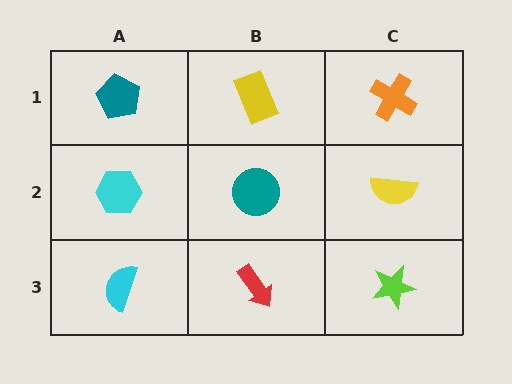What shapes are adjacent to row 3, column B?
A teal circle (row 2, column B), a cyan semicircle (row 3, column A), a lime star (row 3, column C).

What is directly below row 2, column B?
A red arrow.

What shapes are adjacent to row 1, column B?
A teal circle (row 2, column B), a teal pentagon (row 1, column A), an orange cross (row 1, column C).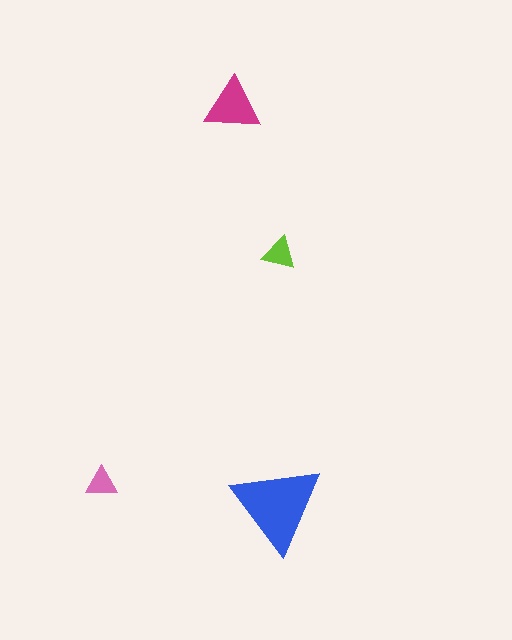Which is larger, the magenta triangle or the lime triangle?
The magenta one.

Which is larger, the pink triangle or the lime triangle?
The lime one.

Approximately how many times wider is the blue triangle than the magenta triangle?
About 1.5 times wider.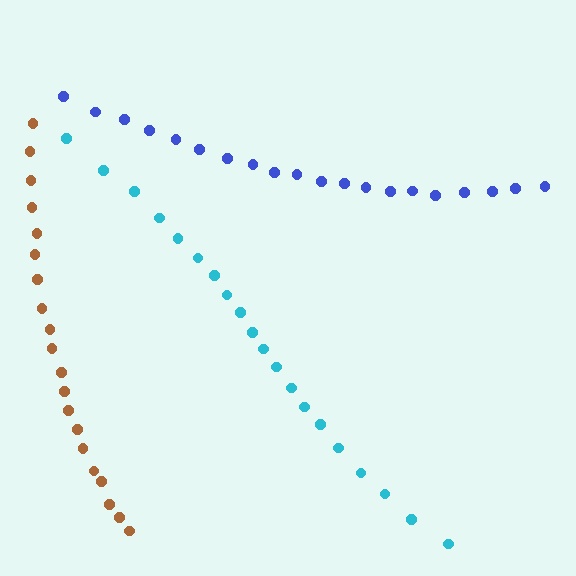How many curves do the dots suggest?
There are 3 distinct paths.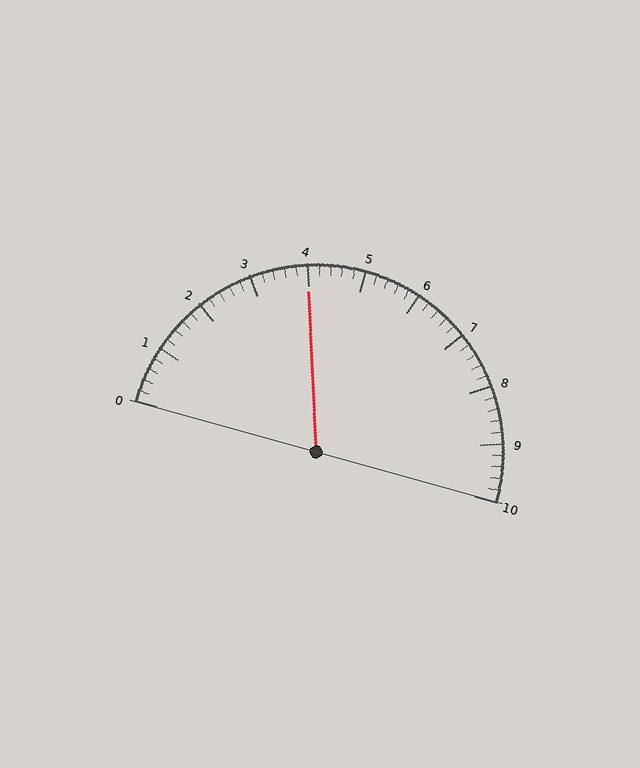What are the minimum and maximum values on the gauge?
The gauge ranges from 0 to 10.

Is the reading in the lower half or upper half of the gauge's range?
The reading is in the lower half of the range (0 to 10).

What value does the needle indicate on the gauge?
The needle indicates approximately 4.0.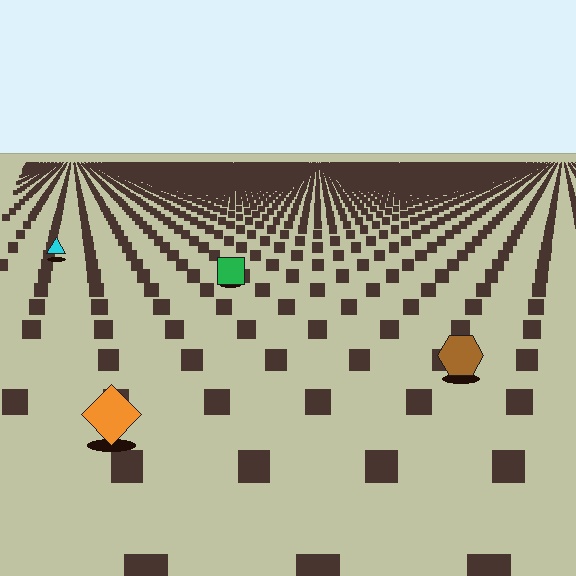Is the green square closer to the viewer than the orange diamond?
No. The orange diamond is closer — you can tell from the texture gradient: the ground texture is coarser near it.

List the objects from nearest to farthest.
From nearest to farthest: the orange diamond, the brown hexagon, the green square, the cyan triangle.